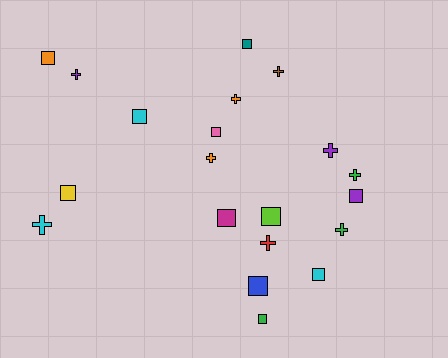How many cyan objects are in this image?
There are 3 cyan objects.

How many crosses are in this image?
There are 9 crosses.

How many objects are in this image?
There are 20 objects.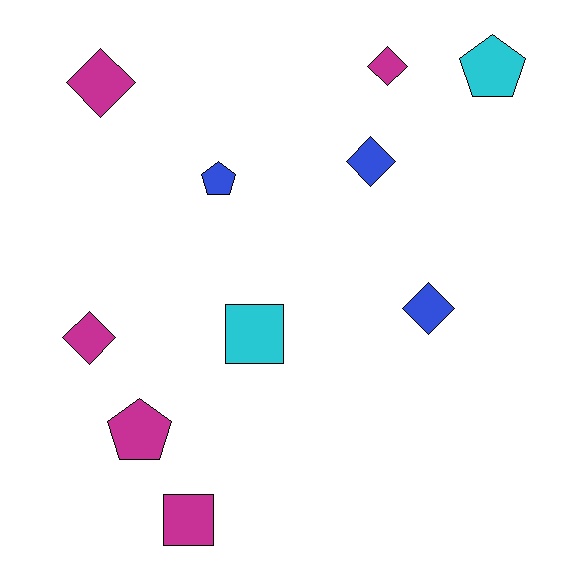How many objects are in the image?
There are 10 objects.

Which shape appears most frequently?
Diamond, with 5 objects.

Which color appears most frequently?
Magenta, with 5 objects.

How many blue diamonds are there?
There are 2 blue diamonds.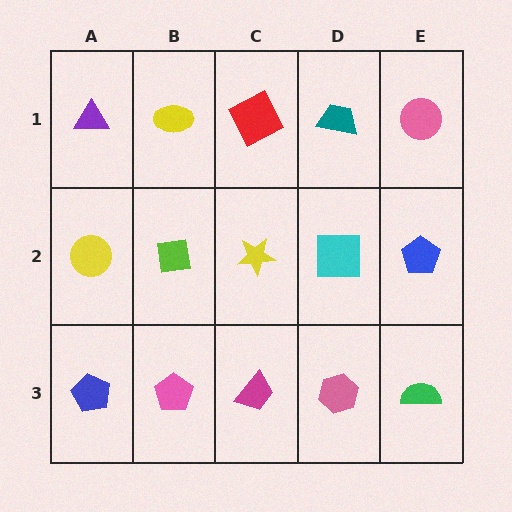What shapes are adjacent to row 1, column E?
A blue pentagon (row 2, column E), a teal trapezoid (row 1, column D).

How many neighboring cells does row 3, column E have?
2.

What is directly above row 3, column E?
A blue pentagon.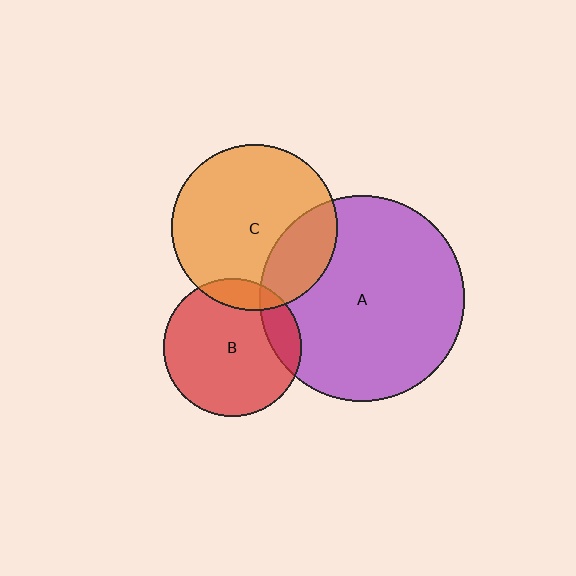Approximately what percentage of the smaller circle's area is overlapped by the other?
Approximately 15%.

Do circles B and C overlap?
Yes.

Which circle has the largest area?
Circle A (purple).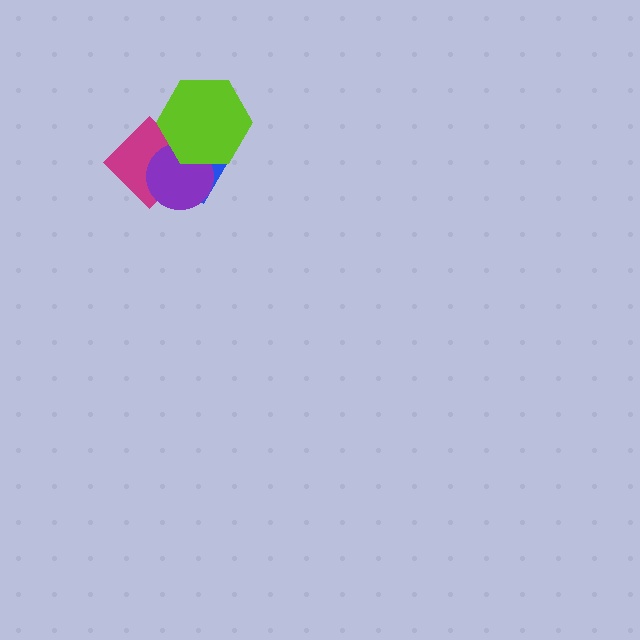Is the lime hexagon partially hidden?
No, no other shape covers it.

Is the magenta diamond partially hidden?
Yes, it is partially covered by another shape.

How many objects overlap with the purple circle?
3 objects overlap with the purple circle.